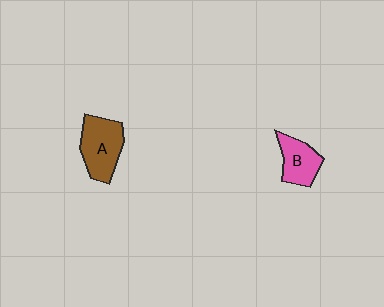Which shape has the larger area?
Shape A (brown).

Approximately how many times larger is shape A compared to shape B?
Approximately 1.4 times.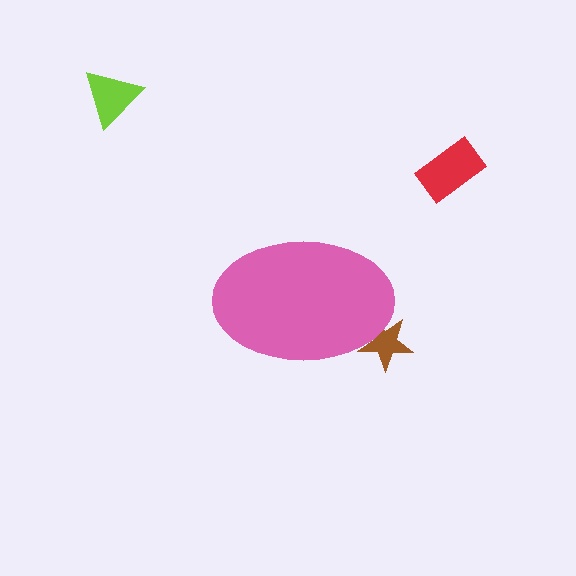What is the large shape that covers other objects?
A pink ellipse.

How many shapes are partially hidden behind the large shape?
1 shape is partially hidden.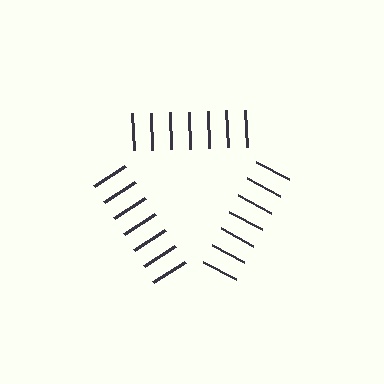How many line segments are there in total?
21 — 7 along each of the 3 edges.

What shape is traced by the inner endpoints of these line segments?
An illusory triangle — the line segments terminate on its edges but no continuous stroke is drawn.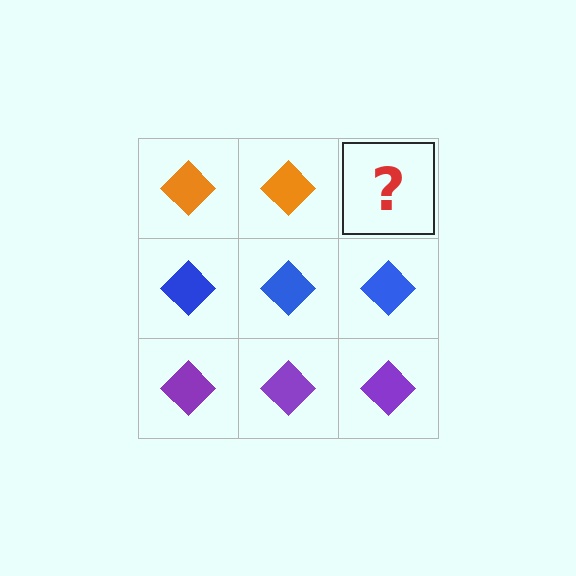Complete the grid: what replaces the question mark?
The question mark should be replaced with an orange diamond.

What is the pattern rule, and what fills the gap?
The rule is that each row has a consistent color. The gap should be filled with an orange diamond.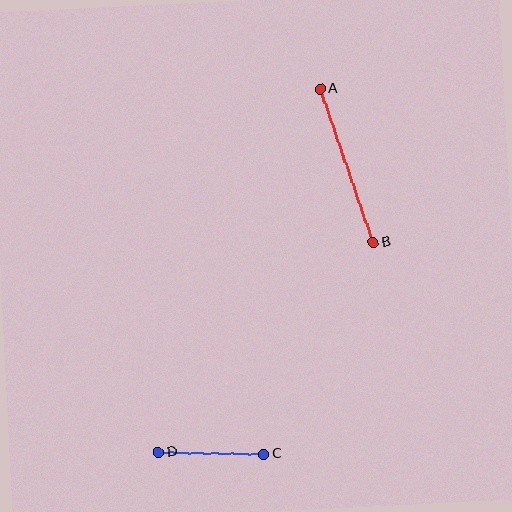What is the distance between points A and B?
The distance is approximately 162 pixels.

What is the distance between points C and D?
The distance is approximately 106 pixels.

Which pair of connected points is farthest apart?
Points A and B are farthest apart.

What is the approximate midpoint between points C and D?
The midpoint is at approximately (211, 453) pixels.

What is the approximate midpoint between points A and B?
The midpoint is at approximately (347, 166) pixels.